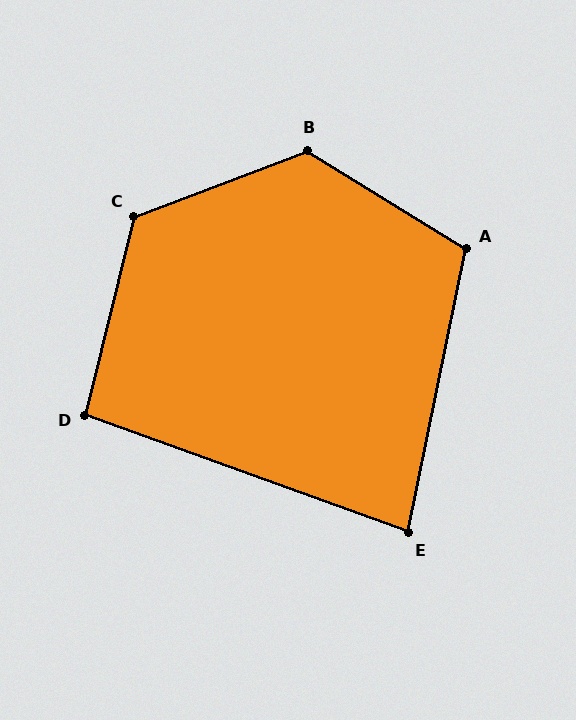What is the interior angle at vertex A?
Approximately 110 degrees (obtuse).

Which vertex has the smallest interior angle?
E, at approximately 82 degrees.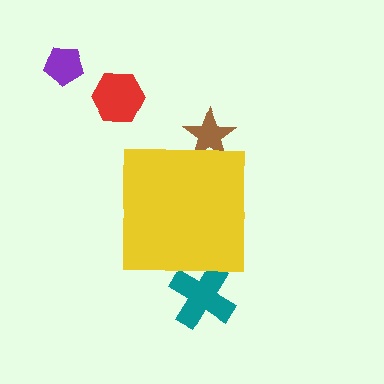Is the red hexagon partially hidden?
No, the red hexagon is fully visible.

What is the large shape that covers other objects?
A yellow square.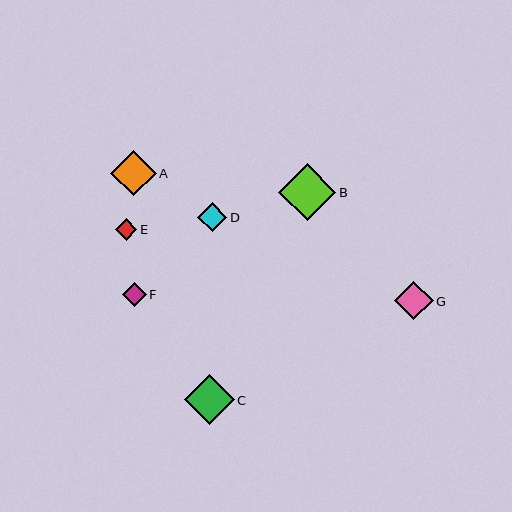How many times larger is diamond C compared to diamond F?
Diamond C is approximately 2.1 times the size of diamond F.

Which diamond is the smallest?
Diamond E is the smallest with a size of approximately 21 pixels.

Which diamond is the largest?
Diamond B is the largest with a size of approximately 57 pixels.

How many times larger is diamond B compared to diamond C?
Diamond B is approximately 1.1 times the size of diamond C.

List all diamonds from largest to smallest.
From largest to smallest: B, C, A, G, D, F, E.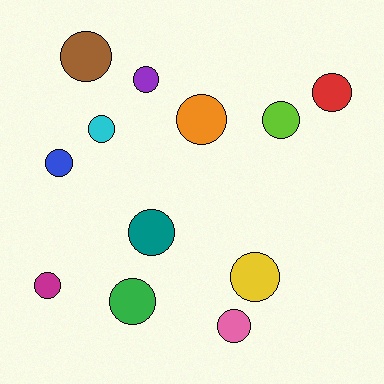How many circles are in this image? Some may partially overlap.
There are 12 circles.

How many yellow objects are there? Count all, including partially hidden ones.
There is 1 yellow object.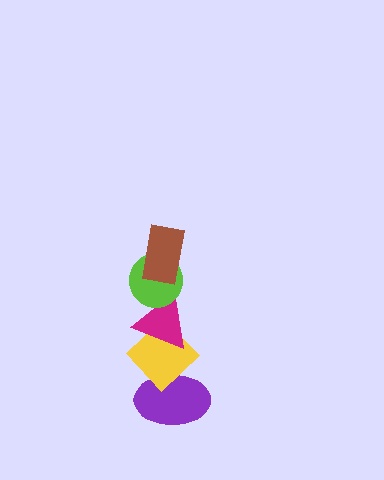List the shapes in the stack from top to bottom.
From top to bottom: the brown rectangle, the lime circle, the magenta triangle, the yellow diamond, the purple ellipse.